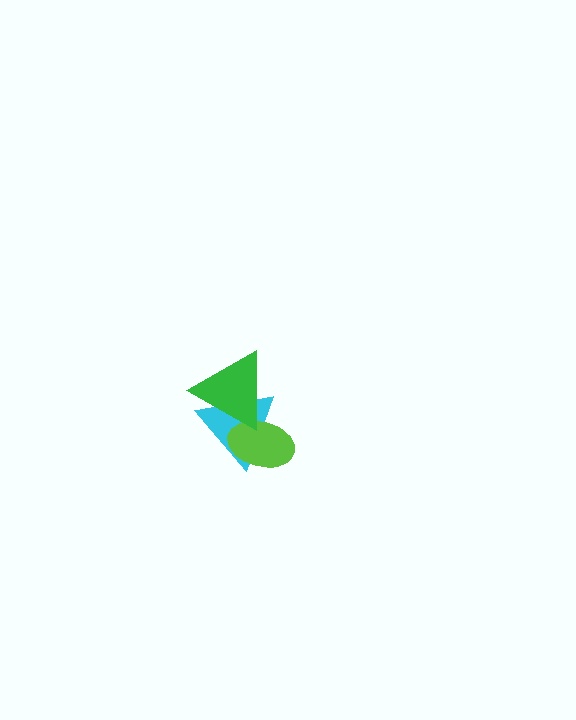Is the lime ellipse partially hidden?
Yes, it is partially covered by another shape.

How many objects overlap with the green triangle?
2 objects overlap with the green triangle.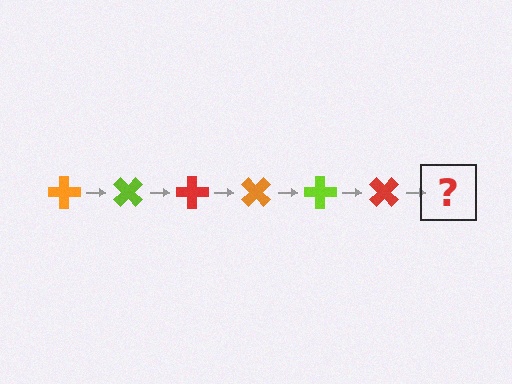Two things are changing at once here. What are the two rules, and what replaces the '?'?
The two rules are that it rotates 45 degrees each step and the color cycles through orange, lime, and red. The '?' should be an orange cross, rotated 270 degrees from the start.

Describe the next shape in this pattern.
It should be an orange cross, rotated 270 degrees from the start.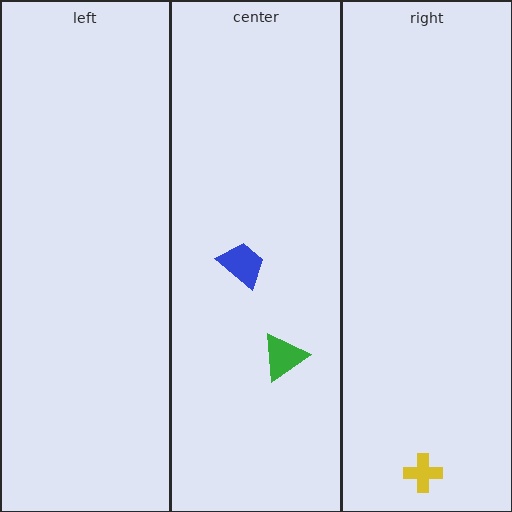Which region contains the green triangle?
The center region.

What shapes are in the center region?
The blue trapezoid, the green triangle.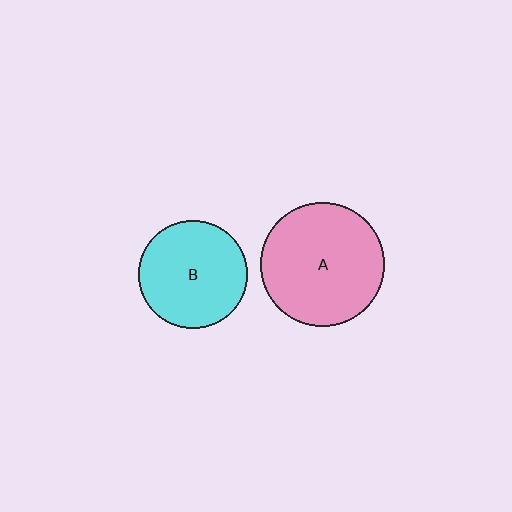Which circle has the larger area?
Circle A (pink).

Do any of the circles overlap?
No, none of the circles overlap.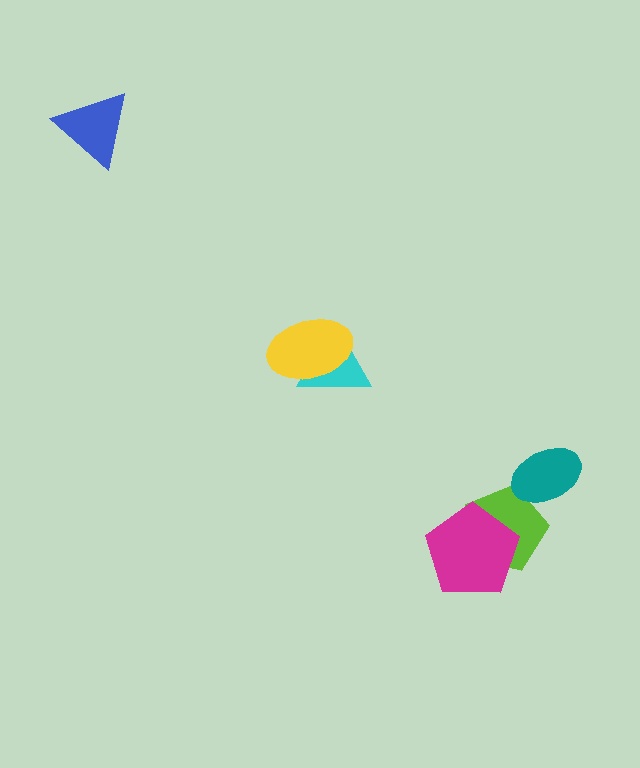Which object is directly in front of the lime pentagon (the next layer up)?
The teal ellipse is directly in front of the lime pentagon.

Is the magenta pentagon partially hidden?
No, no other shape covers it.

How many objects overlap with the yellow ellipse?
1 object overlaps with the yellow ellipse.